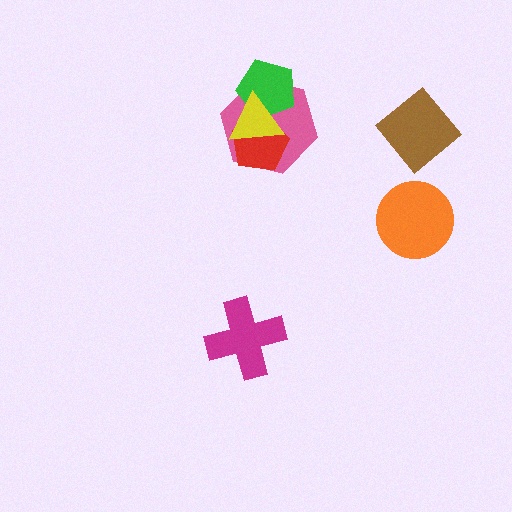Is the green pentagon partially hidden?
Yes, it is partially covered by another shape.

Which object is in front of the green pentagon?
The yellow triangle is in front of the green pentagon.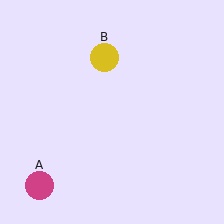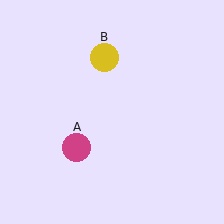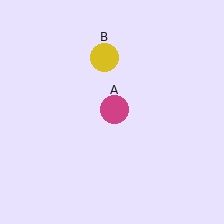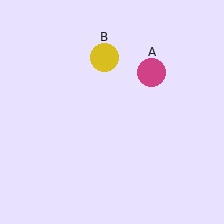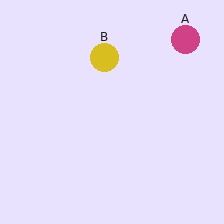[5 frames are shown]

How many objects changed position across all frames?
1 object changed position: magenta circle (object A).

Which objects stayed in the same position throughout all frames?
Yellow circle (object B) remained stationary.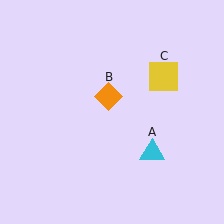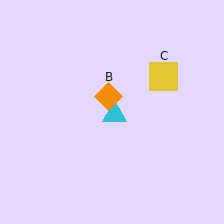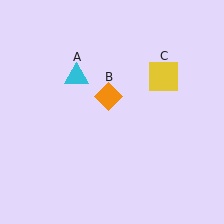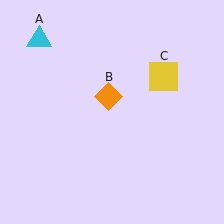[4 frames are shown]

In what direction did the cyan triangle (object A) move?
The cyan triangle (object A) moved up and to the left.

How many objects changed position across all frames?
1 object changed position: cyan triangle (object A).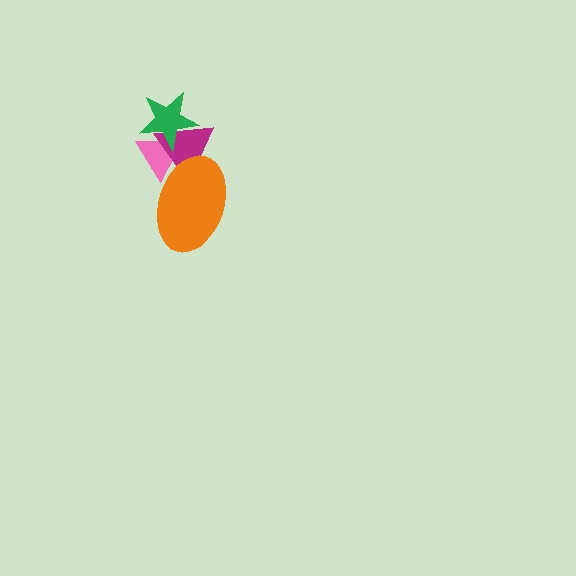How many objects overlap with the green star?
2 objects overlap with the green star.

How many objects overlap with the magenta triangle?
3 objects overlap with the magenta triangle.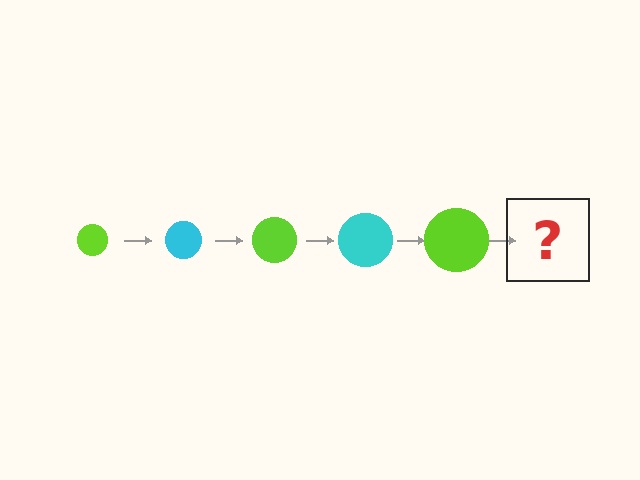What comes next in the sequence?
The next element should be a cyan circle, larger than the previous one.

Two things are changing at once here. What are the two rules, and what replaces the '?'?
The two rules are that the circle grows larger each step and the color cycles through lime and cyan. The '?' should be a cyan circle, larger than the previous one.